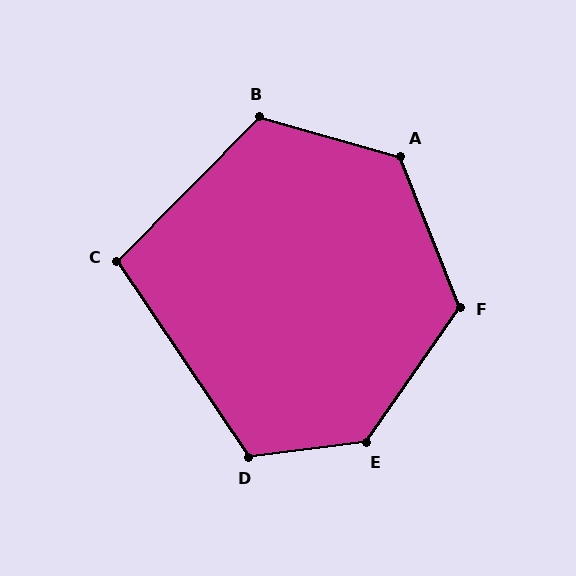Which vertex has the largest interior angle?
E, at approximately 132 degrees.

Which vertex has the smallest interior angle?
C, at approximately 101 degrees.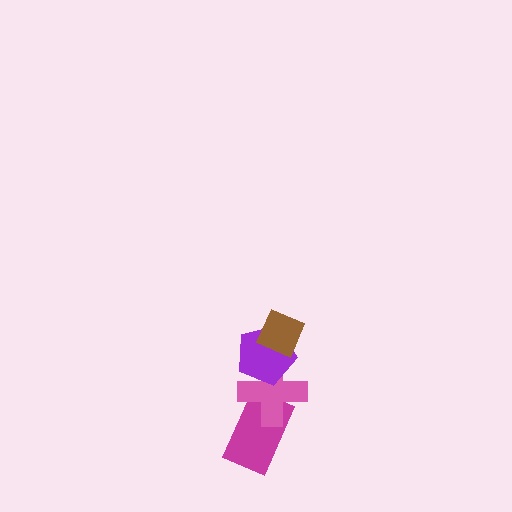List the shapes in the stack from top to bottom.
From top to bottom: the brown diamond, the purple pentagon, the pink cross, the magenta rectangle.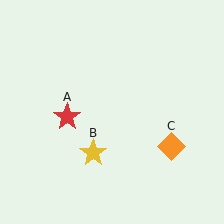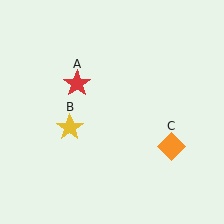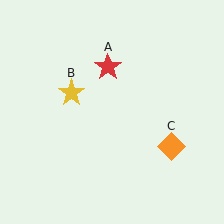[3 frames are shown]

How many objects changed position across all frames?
2 objects changed position: red star (object A), yellow star (object B).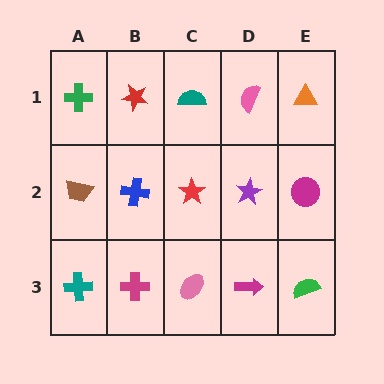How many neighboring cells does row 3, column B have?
3.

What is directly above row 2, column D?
A pink semicircle.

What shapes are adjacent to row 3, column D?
A purple star (row 2, column D), a pink ellipse (row 3, column C), a green semicircle (row 3, column E).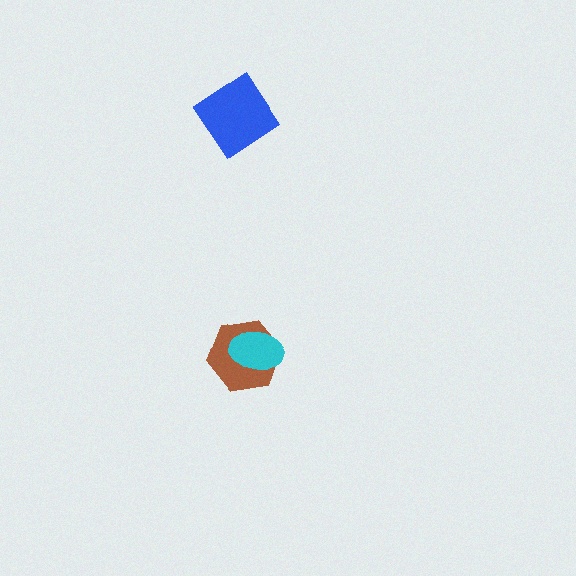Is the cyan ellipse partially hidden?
No, no other shape covers it.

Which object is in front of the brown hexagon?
The cyan ellipse is in front of the brown hexagon.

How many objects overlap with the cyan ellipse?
1 object overlaps with the cyan ellipse.